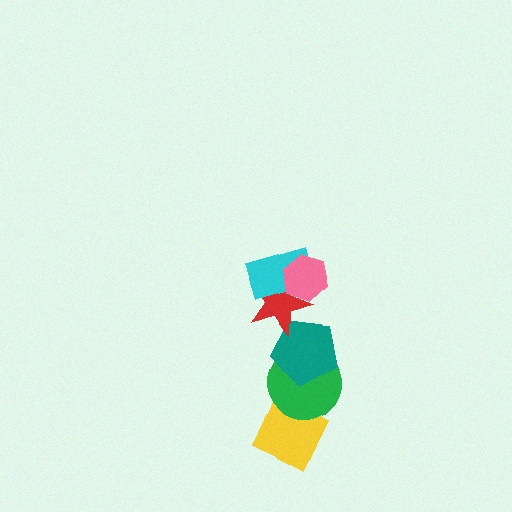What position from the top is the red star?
The red star is 3rd from the top.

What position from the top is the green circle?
The green circle is 5th from the top.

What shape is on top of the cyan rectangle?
The pink hexagon is on top of the cyan rectangle.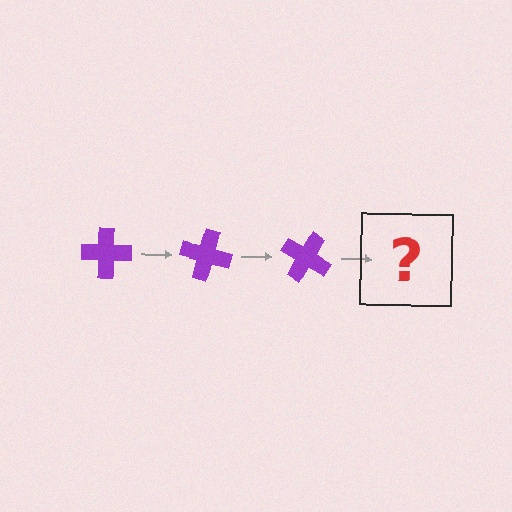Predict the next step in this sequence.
The next step is a purple cross rotated 45 degrees.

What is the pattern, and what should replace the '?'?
The pattern is that the cross rotates 15 degrees each step. The '?' should be a purple cross rotated 45 degrees.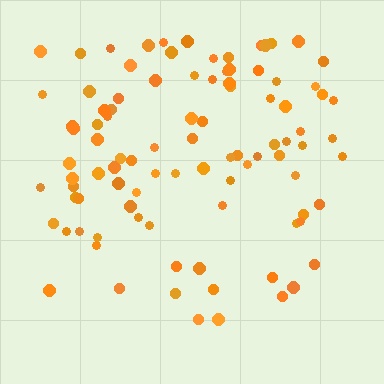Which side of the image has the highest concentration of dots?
The top.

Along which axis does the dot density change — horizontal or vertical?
Vertical.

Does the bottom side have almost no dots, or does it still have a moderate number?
Still a moderate number, just noticeably fewer than the top.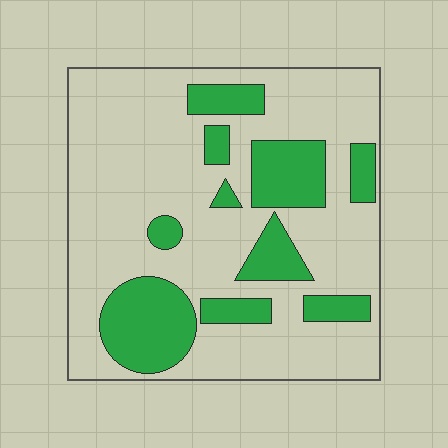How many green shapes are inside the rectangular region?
10.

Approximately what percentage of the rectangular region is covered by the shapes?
Approximately 25%.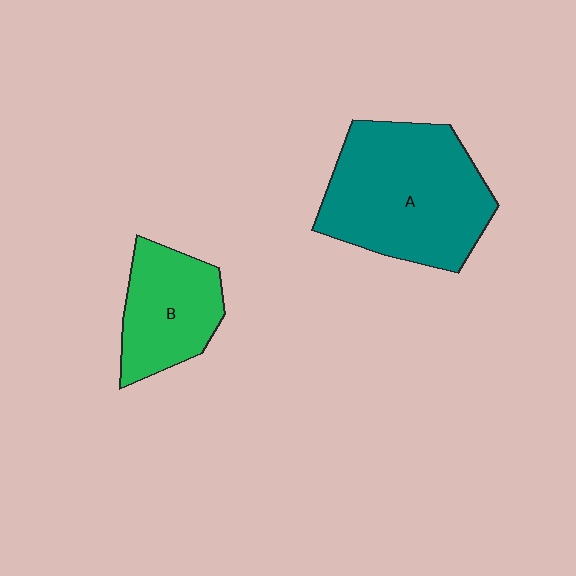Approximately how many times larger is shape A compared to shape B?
Approximately 1.8 times.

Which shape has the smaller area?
Shape B (green).